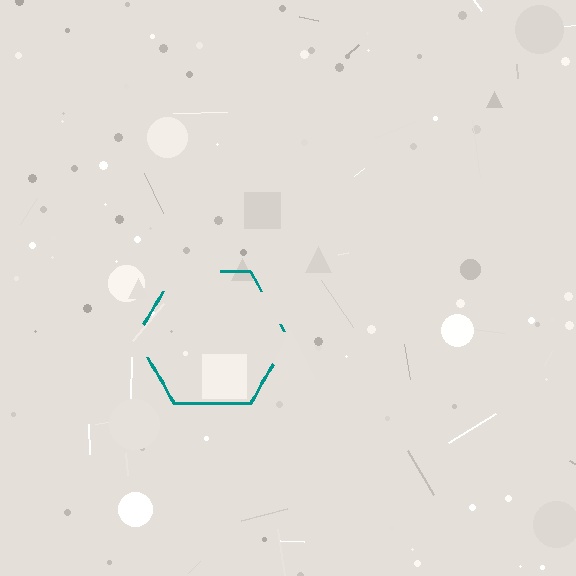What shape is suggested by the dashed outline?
The dashed outline suggests a hexagon.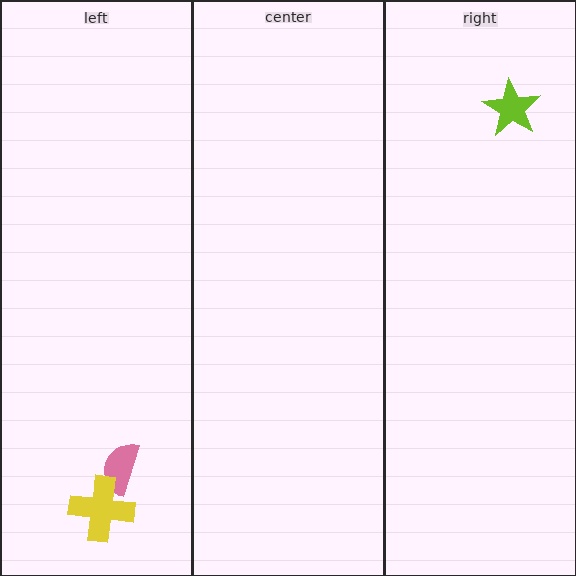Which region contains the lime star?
The right region.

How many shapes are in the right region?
1.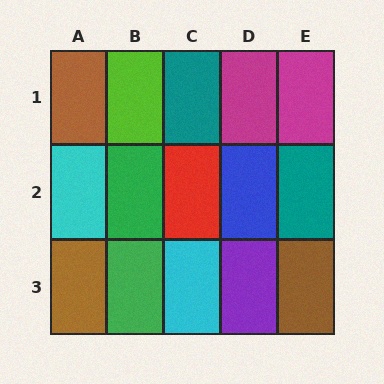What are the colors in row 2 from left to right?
Cyan, green, red, blue, teal.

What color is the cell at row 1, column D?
Magenta.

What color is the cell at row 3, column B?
Green.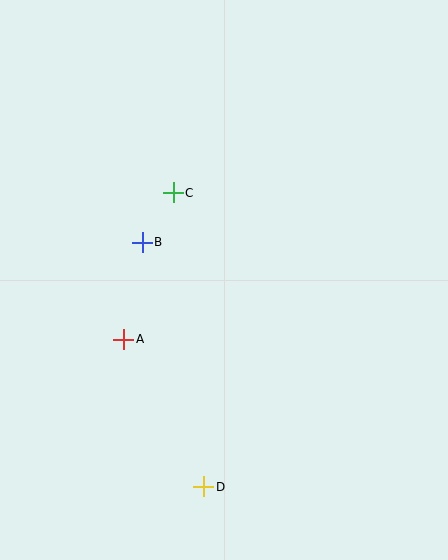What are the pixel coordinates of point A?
Point A is at (124, 339).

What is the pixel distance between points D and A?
The distance between D and A is 168 pixels.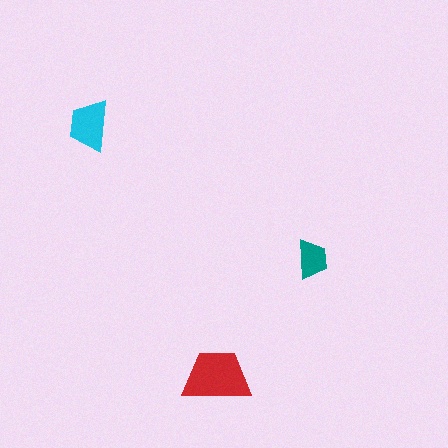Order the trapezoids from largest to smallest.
the red one, the cyan one, the teal one.